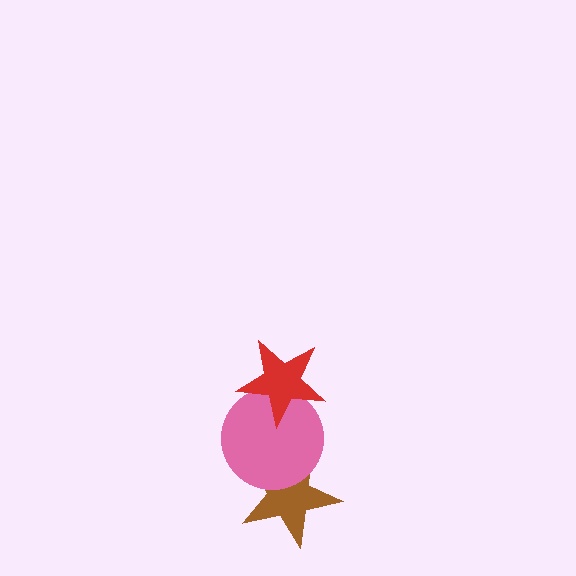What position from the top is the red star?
The red star is 1st from the top.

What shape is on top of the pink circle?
The red star is on top of the pink circle.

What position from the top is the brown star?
The brown star is 3rd from the top.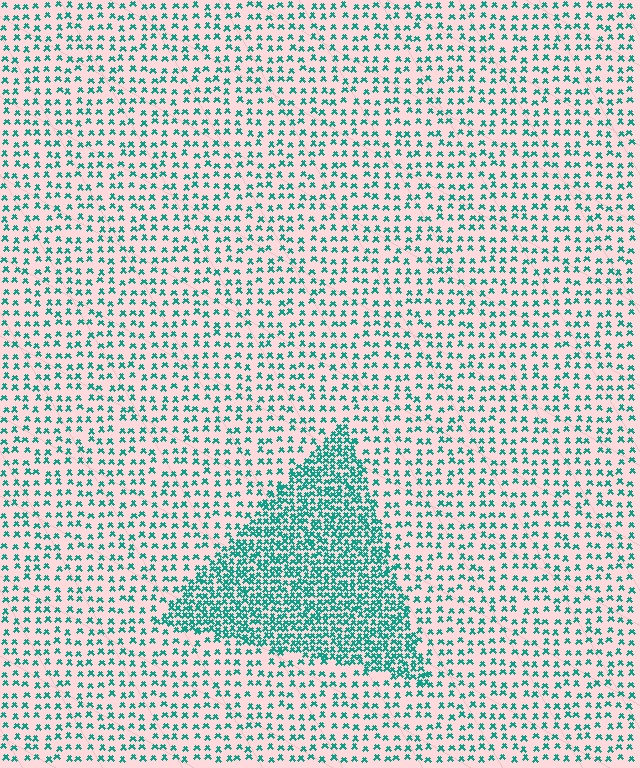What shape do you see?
I see a triangle.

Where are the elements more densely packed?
The elements are more densely packed inside the triangle boundary.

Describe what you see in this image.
The image contains small teal elements arranged at two different densities. A triangle-shaped region is visible where the elements are more densely packed than the surrounding area.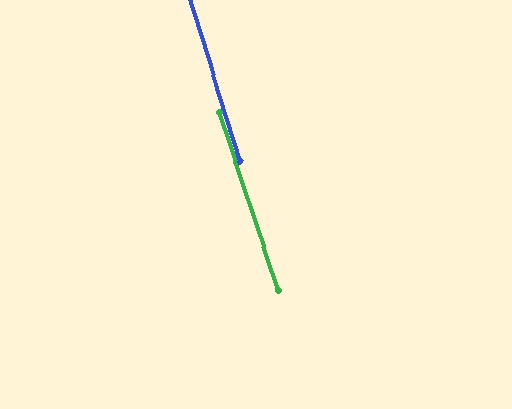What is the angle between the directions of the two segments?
Approximately 1 degree.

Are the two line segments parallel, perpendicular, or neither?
Parallel — their directions differ by only 1.4°.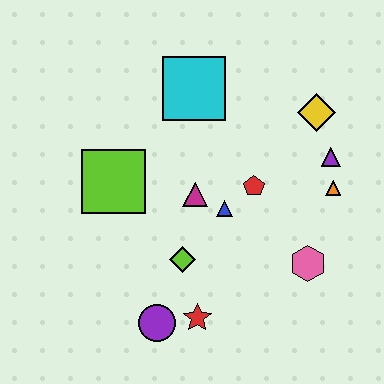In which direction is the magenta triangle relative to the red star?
The magenta triangle is above the red star.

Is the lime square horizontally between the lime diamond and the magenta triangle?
No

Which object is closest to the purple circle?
The red star is closest to the purple circle.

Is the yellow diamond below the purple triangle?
No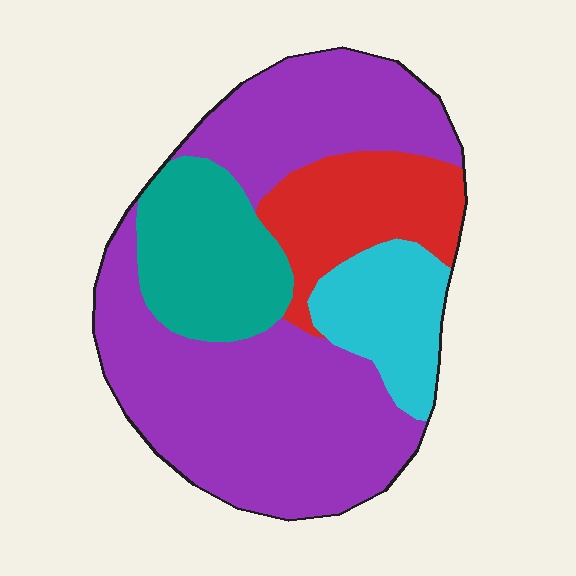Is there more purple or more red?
Purple.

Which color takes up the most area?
Purple, at roughly 55%.